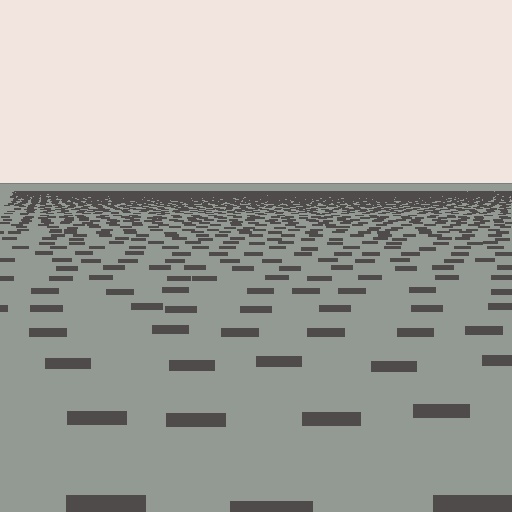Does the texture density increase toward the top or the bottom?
Density increases toward the top.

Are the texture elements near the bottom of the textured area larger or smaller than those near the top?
Larger. Near the bottom, elements are closer to the viewer and appear at a bigger on-screen size.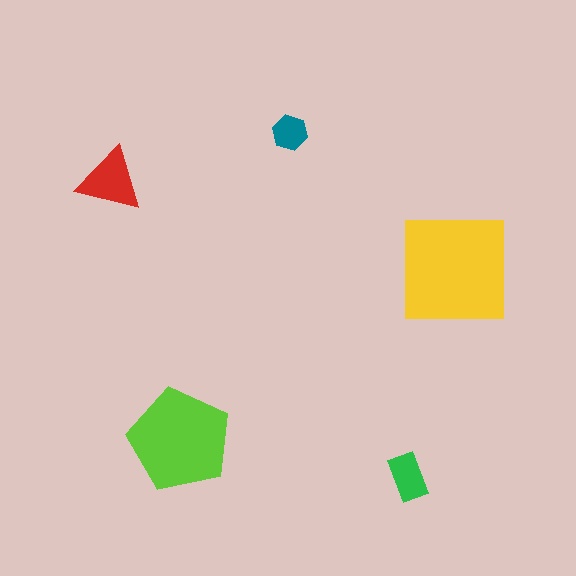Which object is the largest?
The yellow square.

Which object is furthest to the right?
The yellow square is rightmost.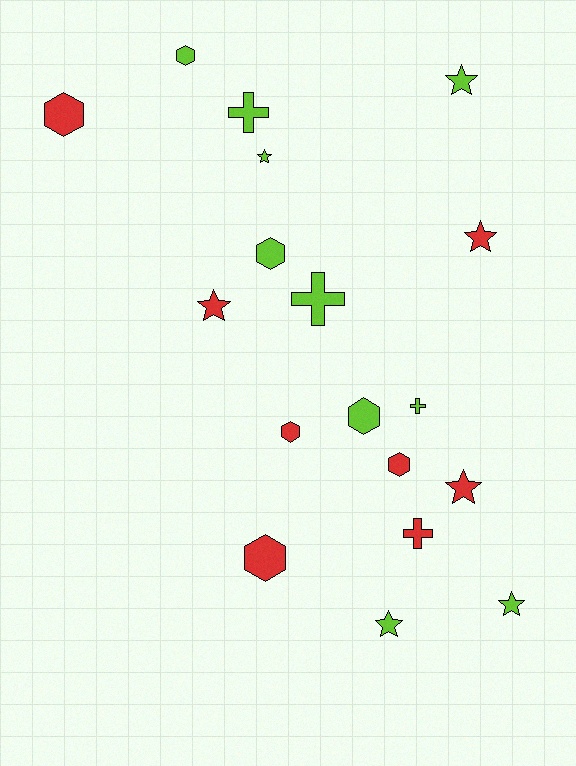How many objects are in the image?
There are 18 objects.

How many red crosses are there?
There is 1 red cross.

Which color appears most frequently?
Lime, with 10 objects.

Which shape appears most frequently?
Hexagon, with 7 objects.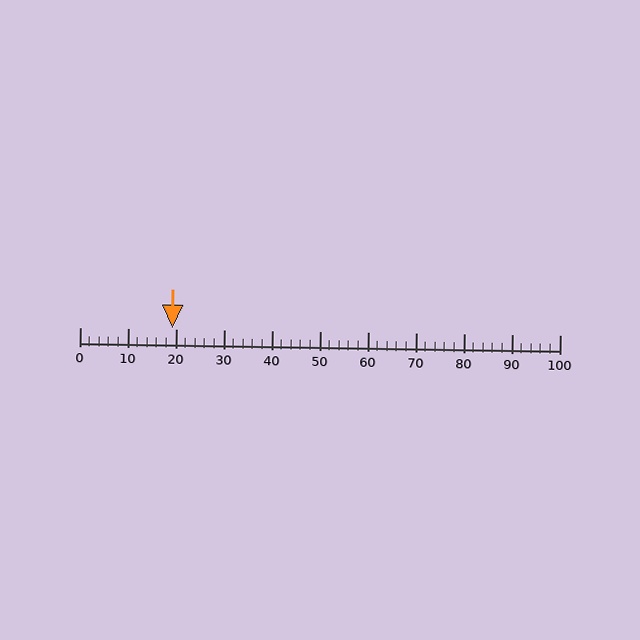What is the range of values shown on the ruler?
The ruler shows values from 0 to 100.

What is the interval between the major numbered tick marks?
The major tick marks are spaced 10 units apart.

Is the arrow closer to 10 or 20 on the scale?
The arrow is closer to 20.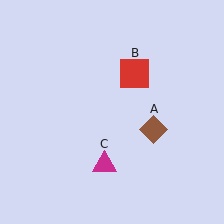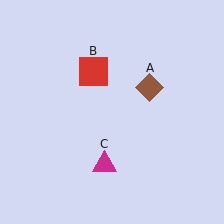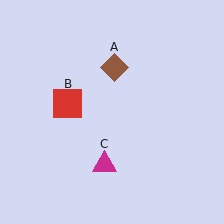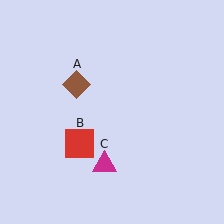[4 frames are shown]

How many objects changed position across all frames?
2 objects changed position: brown diamond (object A), red square (object B).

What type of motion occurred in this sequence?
The brown diamond (object A), red square (object B) rotated counterclockwise around the center of the scene.